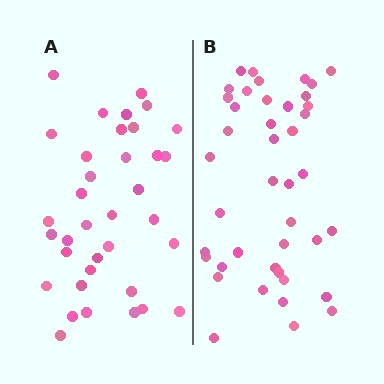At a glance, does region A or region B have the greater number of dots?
Region B (the right region) has more dots.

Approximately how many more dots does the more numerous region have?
Region B has about 6 more dots than region A.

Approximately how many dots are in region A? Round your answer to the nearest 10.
About 40 dots. (The exact count is 36, which rounds to 40.)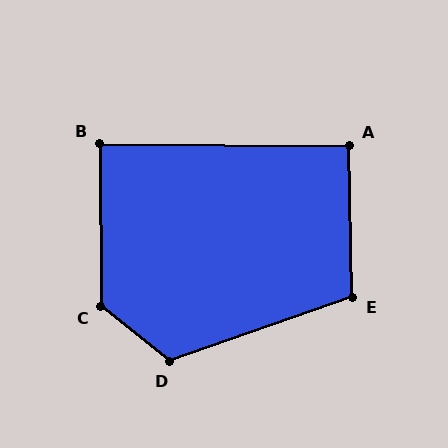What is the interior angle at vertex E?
Approximately 108 degrees (obtuse).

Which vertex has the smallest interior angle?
B, at approximately 89 degrees.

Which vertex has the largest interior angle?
C, at approximately 130 degrees.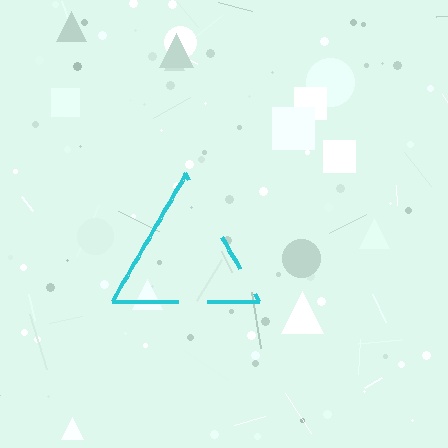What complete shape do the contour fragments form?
The contour fragments form a triangle.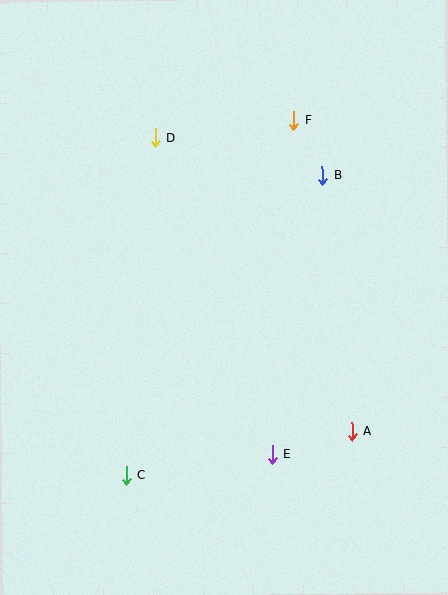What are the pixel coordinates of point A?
Point A is at (352, 431).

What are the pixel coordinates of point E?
Point E is at (272, 455).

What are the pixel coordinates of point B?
Point B is at (322, 175).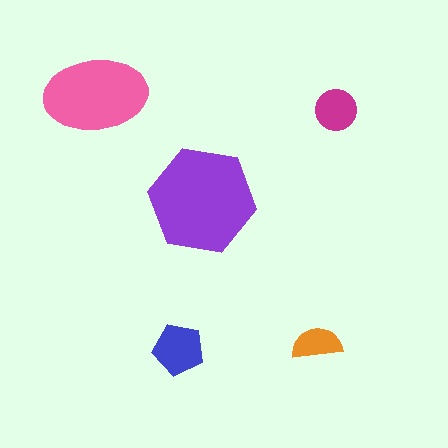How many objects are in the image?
There are 5 objects in the image.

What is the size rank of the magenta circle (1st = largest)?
4th.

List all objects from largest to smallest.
The purple hexagon, the pink ellipse, the blue pentagon, the magenta circle, the orange semicircle.